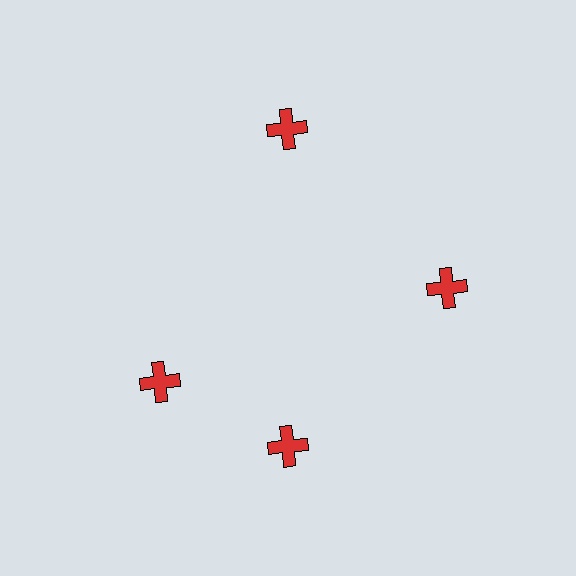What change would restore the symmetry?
The symmetry would be restored by rotating it back into even spacing with its neighbors so that all 4 crosses sit at equal angles and equal distance from the center.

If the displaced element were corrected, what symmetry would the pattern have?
It would have 4-fold rotational symmetry — the pattern would map onto itself every 90 degrees.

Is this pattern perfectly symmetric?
No. The 4 red crosses are arranged in a ring, but one element near the 9 o'clock position is rotated out of alignment along the ring, breaking the 4-fold rotational symmetry.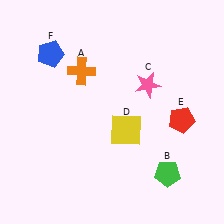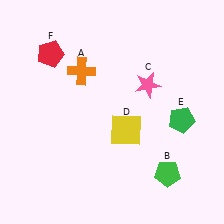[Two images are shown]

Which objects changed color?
E changed from red to green. F changed from blue to red.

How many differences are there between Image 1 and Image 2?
There are 2 differences between the two images.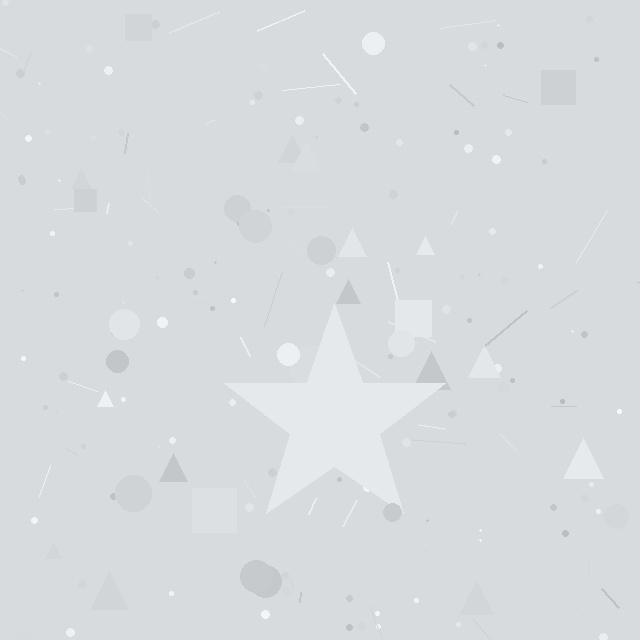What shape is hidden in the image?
A star is hidden in the image.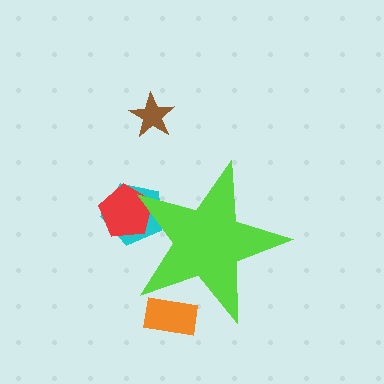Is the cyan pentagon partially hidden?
Yes, the cyan pentagon is partially hidden behind the lime star.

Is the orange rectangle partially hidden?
Yes, the orange rectangle is partially hidden behind the lime star.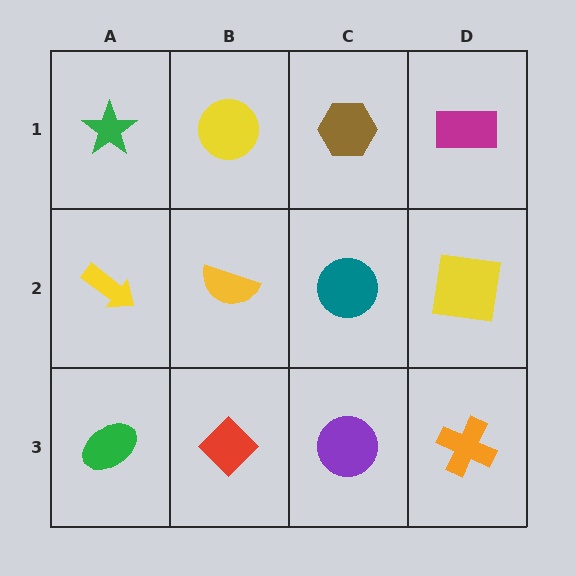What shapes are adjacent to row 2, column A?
A green star (row 1, column A), a green ellipse (row 3, column A), a yellow semicircle (row 2, column B).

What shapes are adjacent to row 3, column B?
A yellow semicircle (row 2, column B), a green ellipse (row 3, column A), a purple circle (row 3, column C).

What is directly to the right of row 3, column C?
An orange cross.